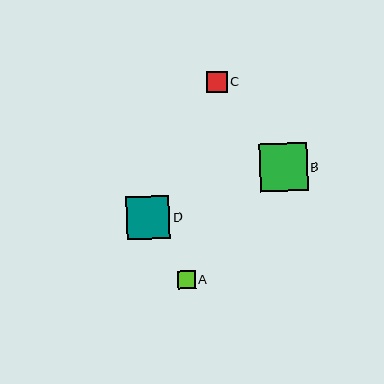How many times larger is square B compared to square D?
Square B is approximately 1.1 times the size of square D.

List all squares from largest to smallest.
From largest to smallest: B, D, C, A.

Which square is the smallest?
Square A is the smallest with a size of approximately 18 pixels.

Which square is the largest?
Square B is the largest with a size of approximately 48 pixels.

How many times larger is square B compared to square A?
Square B is approximately 2.7 times the size of square A.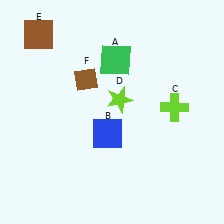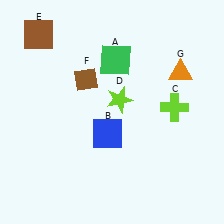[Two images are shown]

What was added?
An orange triangle (G) was added in Image 2.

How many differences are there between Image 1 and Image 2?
There is 1 difference between the two images.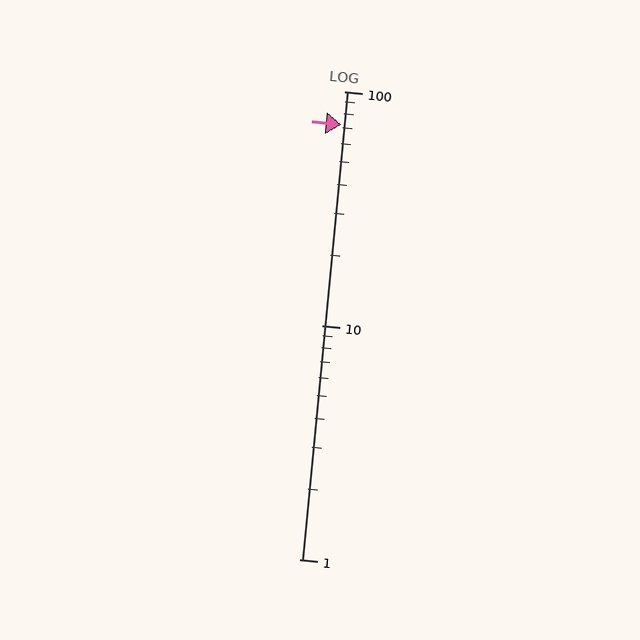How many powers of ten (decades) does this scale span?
The scale spans 2 decades, from 1 to 100.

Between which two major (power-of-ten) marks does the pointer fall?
The pointer is between 10 and 100.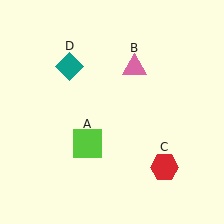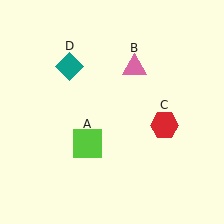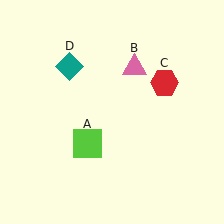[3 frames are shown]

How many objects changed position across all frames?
1 object changed position: red hexagon (object C).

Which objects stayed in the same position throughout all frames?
Lime square (object A) and pink triangle (object B) and teal diamond (object D) remained stationary.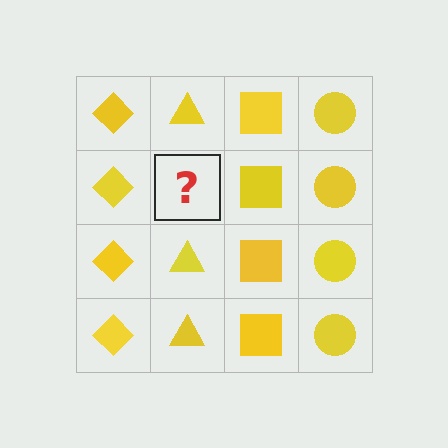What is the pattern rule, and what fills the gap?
The rule is that each column has a consistent shape. The gap should be filled with a yellow triangle.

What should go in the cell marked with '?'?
The missing cell should contain a yellow triangle.